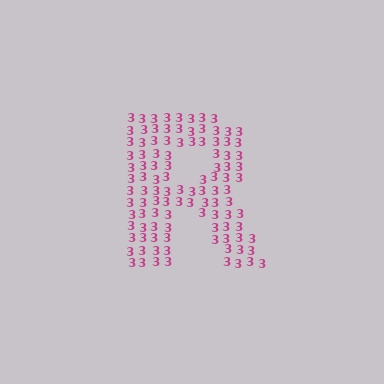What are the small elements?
The small elements are digit 3's.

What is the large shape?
The large shape is the letter R.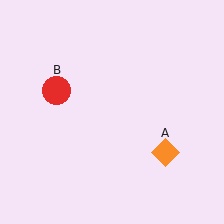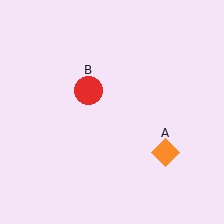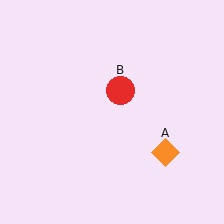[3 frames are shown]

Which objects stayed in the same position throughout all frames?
Orange diamond (object A) remained stationary.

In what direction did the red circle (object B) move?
The red circle (object B) moved right.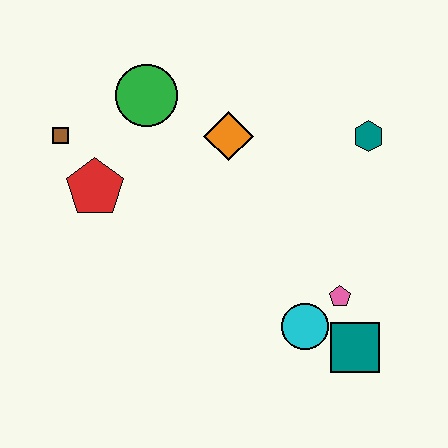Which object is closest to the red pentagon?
The brown square is closest to the red pentagon.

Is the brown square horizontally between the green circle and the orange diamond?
No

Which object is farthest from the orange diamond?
The teal square is farthest from the orange diamond.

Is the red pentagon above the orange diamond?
No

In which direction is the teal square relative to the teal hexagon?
The teal square is below the teal hexagon.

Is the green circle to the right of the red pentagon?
Yes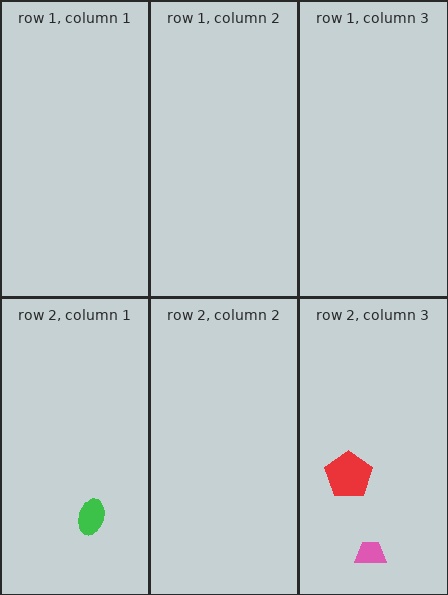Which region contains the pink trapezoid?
The row 2, column 3 region.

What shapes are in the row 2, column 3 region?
The red pentagon, the pink trapezoid.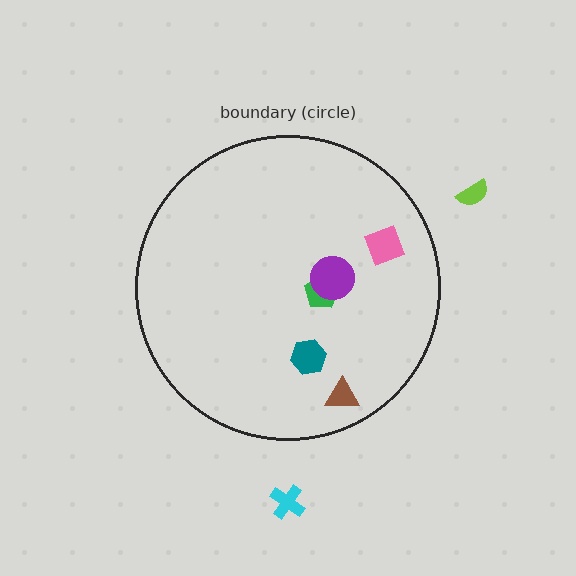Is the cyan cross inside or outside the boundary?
Outside.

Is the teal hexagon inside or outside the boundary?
Inside.